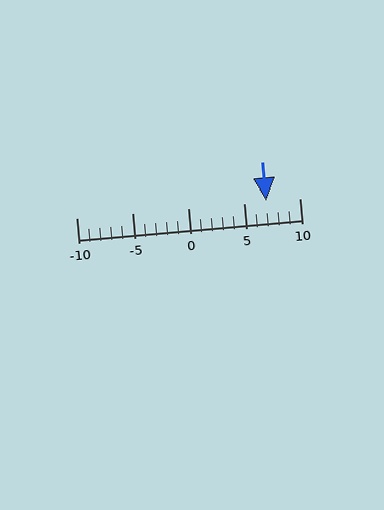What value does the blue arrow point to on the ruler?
The blue arrow points to approximately 7.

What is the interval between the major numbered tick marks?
The major tick marks are spaced 5 units apart.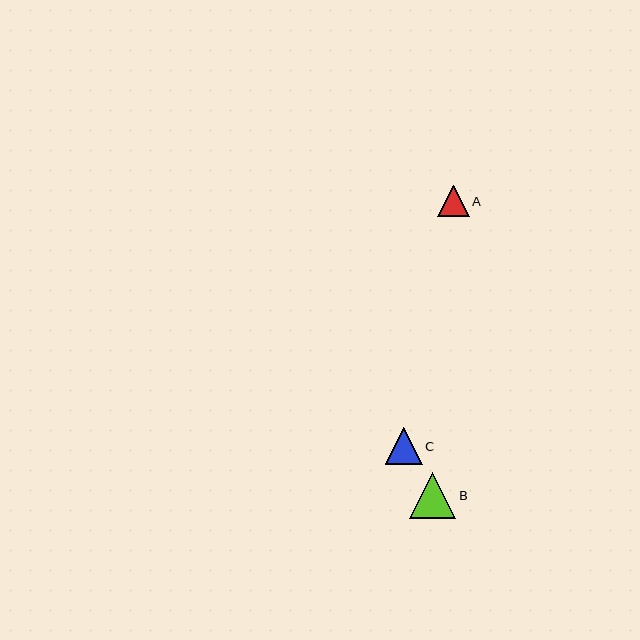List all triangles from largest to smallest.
From largest to smallest: B, C, A.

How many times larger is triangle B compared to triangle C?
Triangle B is approximately 1.2 times the size of triangle C.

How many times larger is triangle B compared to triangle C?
Triangle B is approximately 1.2 times the size of triangle C.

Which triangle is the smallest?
Triangle A is the smallest with a size of approximately 31 pixels.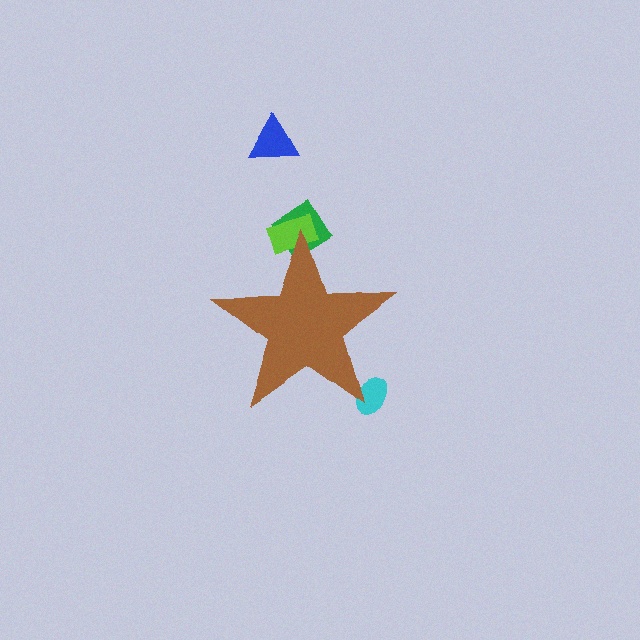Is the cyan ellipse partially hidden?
Yes, the cyan ellipse is partially hidden behind the brown star.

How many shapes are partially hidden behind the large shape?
3 shapes are partially hidden.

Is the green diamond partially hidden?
Yes, the green diamond is partially hidden behind the brown star.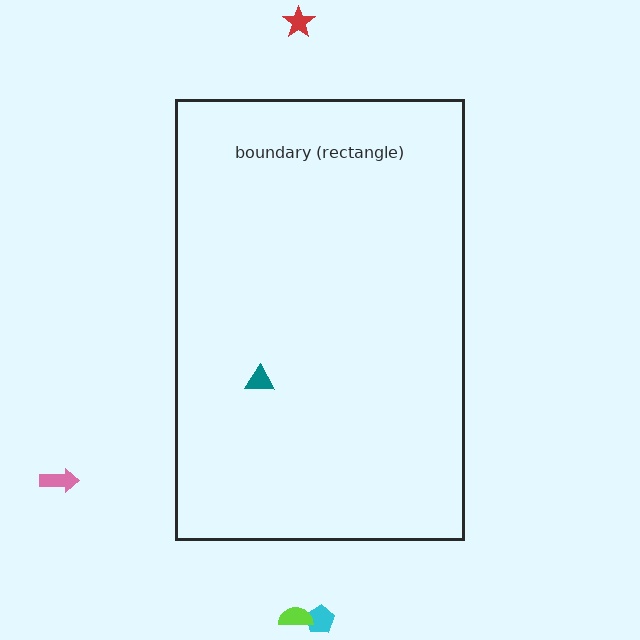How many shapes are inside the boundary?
1 inside, 4 outside.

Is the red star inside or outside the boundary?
Outside.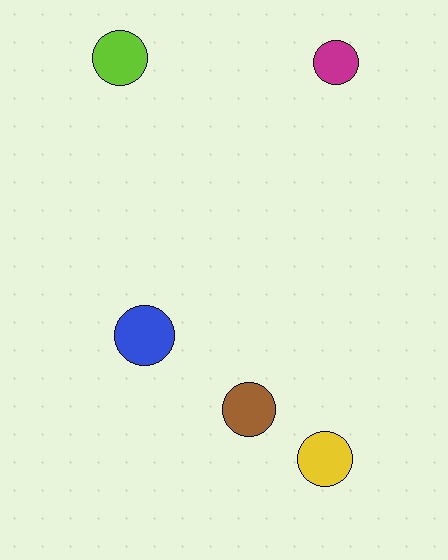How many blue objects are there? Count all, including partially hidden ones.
There is 1 blue object.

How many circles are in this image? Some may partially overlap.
There are 5 circles.